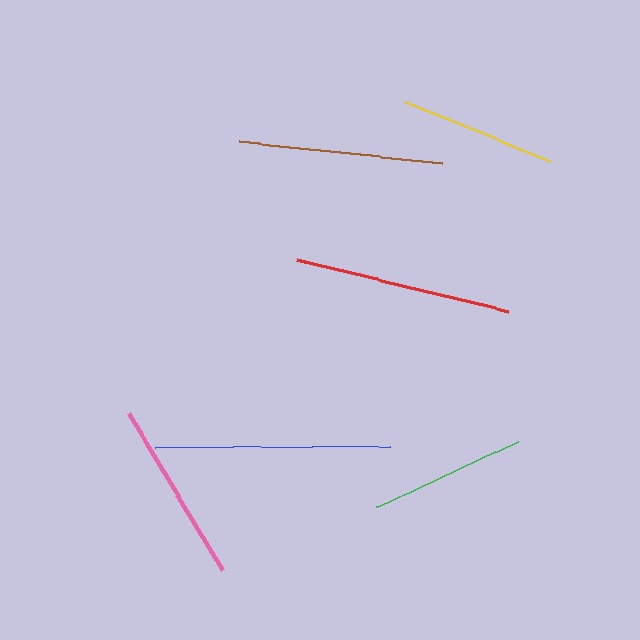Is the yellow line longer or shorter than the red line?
The red line is longer than the yellow line.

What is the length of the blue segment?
The blue segment is approximately 235 pixels long.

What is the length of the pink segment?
The pink segment is approximately 183 pixels long.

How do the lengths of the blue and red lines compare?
The blue and red lines are approximately the same length.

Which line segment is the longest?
The blue line is the longest at approximately 235 pixels.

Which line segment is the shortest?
The green line is the shortest at approximately 156 pixels.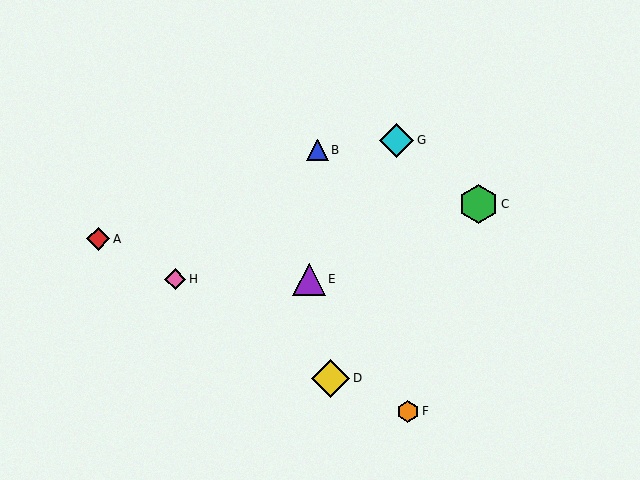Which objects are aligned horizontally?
Objects E, H are aligned horizontally.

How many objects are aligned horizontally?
2 objects (E, H) are aligned horizontally.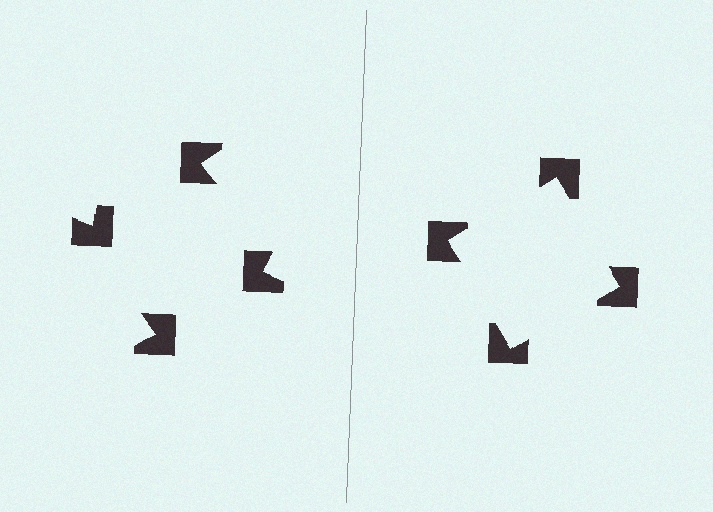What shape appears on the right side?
An illusory square.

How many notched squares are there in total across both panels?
8 — 4 on each side.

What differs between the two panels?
The notched squares are positioned identically on both sides; only the wedge orientations differ. On the right they align to a square; on the left they are misaligned.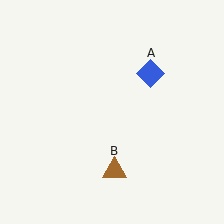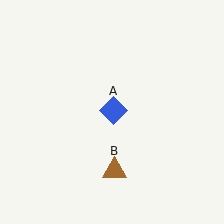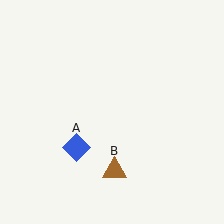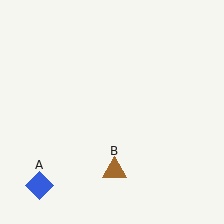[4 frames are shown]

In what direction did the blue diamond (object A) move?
The blue diamond (object A) moved down and to the left.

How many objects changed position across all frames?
1 object changed position: blue diamond (object A).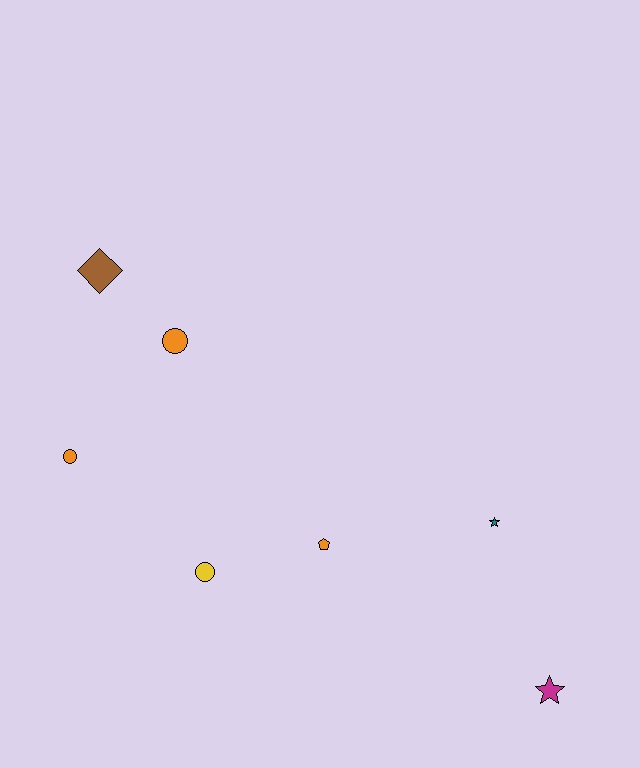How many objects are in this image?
There are 7 objects.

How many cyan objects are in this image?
There are no cyan objects.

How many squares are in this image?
There are no squares.